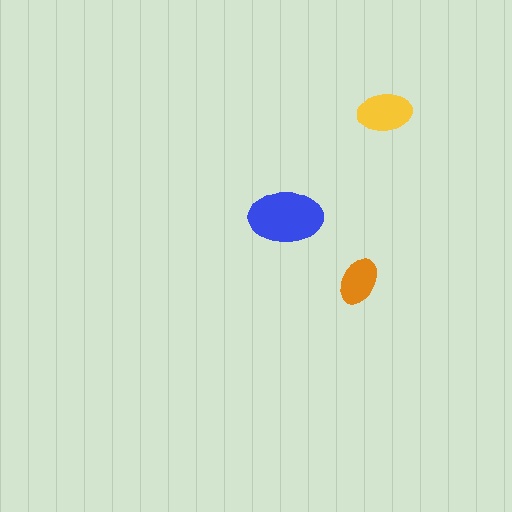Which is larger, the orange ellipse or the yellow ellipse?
The yellow one.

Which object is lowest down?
The orange ellipse is bottommost.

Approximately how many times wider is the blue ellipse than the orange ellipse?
About 1.5 times wider.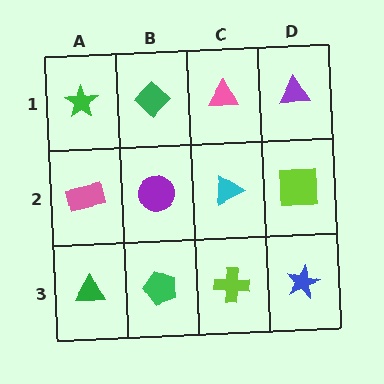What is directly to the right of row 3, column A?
A green pentagon.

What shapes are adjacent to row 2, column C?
A pink triangle (row 1, column C), a lime cross (row 3, column C), a purple circle (row 2, column B), a lime square (row 2, column D).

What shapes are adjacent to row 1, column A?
A pink rectangle (row 2, column A), a green diamond (row 1, column B).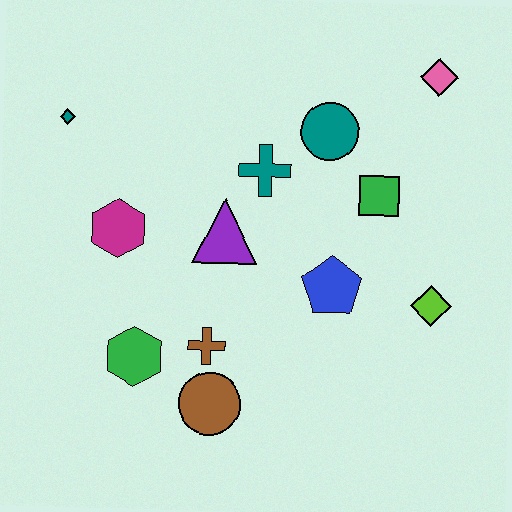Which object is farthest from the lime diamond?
The teal diamond is farthest from the lime diamond.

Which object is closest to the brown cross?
The brown circle is closest to the brown cross.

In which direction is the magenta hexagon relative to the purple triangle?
The magenta hexagon is to the left of the purple triangle.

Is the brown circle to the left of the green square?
Yes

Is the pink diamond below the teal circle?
No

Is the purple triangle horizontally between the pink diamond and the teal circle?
No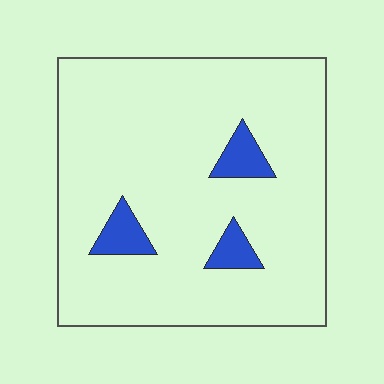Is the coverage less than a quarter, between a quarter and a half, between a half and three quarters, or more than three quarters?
Less than a quarter.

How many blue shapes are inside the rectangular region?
3.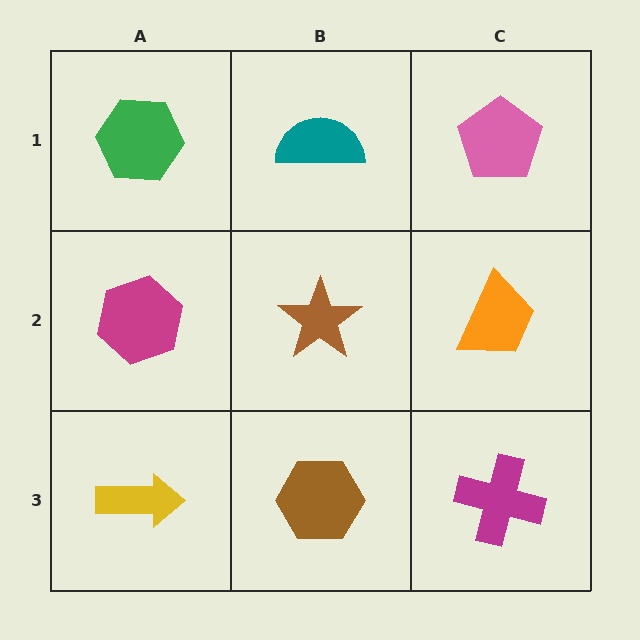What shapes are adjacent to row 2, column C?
A pink pentagon (row 1, column C), a magenta cross (row 3, column C), a brown star (row 2, column B).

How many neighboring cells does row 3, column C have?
2.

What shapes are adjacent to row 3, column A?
A magenta hexagon (row 2, column A), a brown hexagon (row 3, column B).